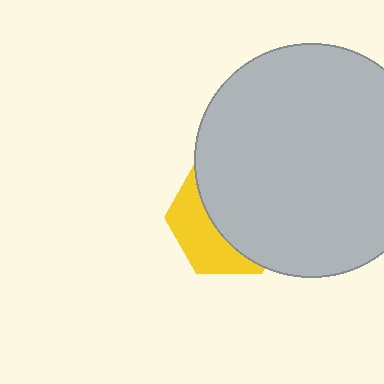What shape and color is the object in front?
The object in front is a light gray circle.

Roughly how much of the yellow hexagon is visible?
A small part of it is visible (roughly 36%).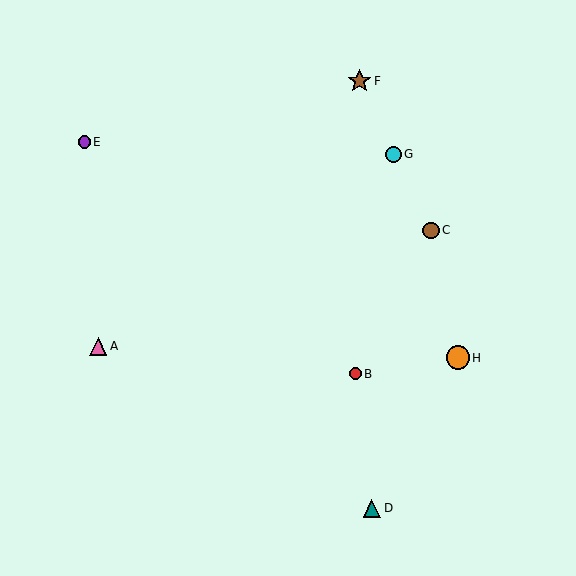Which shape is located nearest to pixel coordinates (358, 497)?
The teal triangle (labeled D) at (372, 508) is nearest to that location.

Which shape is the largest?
The orange circle (labeled H) is the largest.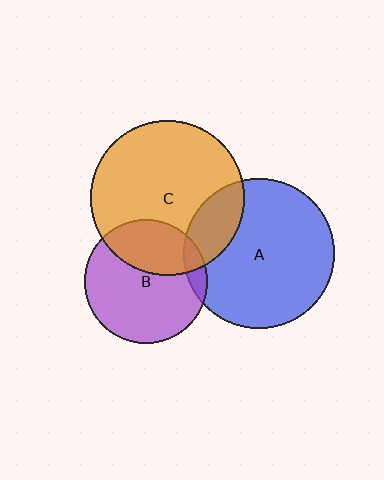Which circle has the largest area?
Circle C (orange).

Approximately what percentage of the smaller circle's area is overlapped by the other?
Approximately 35%.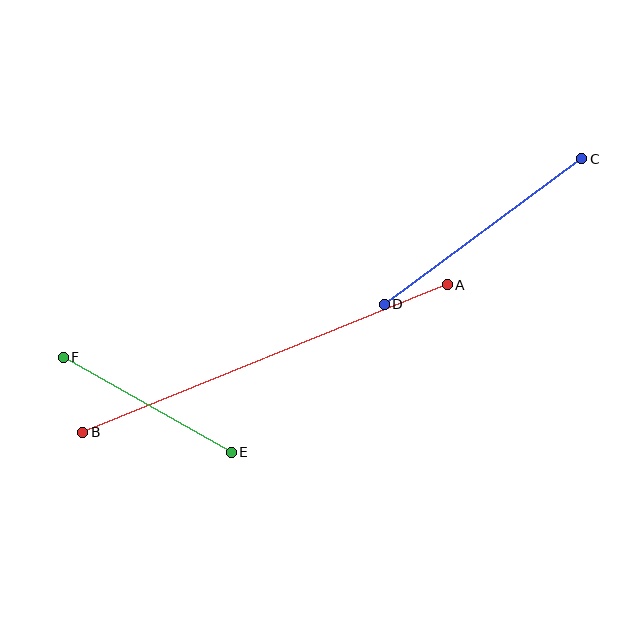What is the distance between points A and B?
The distance is approximately 393 pixels.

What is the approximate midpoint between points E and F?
The midpoint is at approximately (147, 405) pixels.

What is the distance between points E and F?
The distance is approximately 193 pixels.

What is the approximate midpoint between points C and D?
The midpoint is at approximately (483, 232) pixels.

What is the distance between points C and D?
The distance is approximately 245 pixels.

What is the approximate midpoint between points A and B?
The midpoint is at approximately (265, 359) pixels.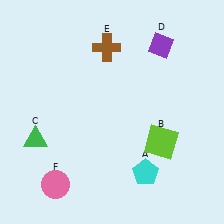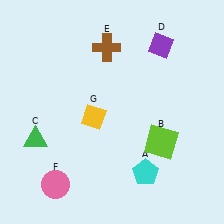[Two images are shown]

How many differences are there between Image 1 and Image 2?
There is 1 difference between the two images.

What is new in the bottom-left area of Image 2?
A yellow diamond (G) was added in the bottom-left area of Image 2.